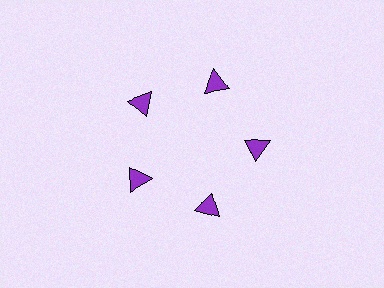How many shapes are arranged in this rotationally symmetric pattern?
There are 5 shapes, arranged in 5 groups of 1.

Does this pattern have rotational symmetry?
Yes, this pattern has 5-fold rotational symmetry. It looks the same after rotating 72 degrees around the center.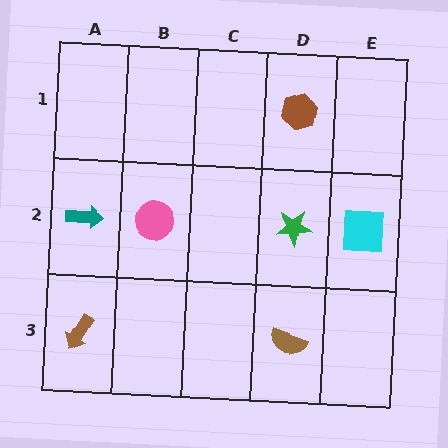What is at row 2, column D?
A green star.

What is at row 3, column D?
A brown semicircle.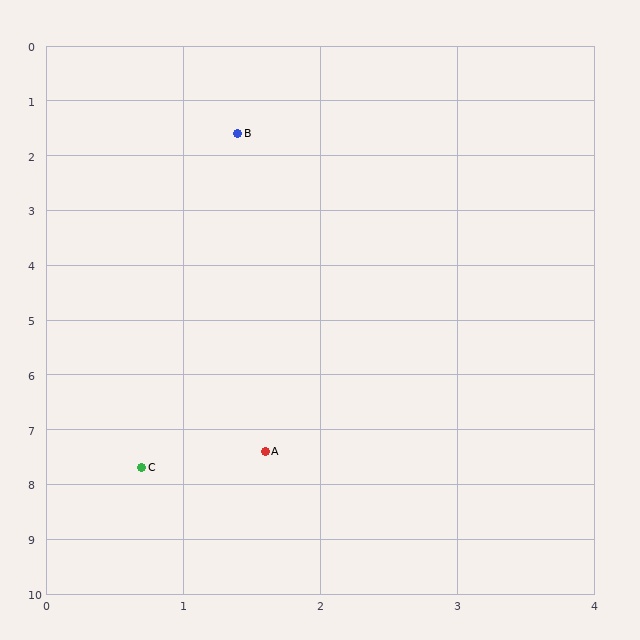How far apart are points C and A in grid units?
Points C and A are about 0.9 grid units apart.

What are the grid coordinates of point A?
Point A is at approximately (1.6, 7.4).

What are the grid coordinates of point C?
Point C is at approximately (0.7, 7.7).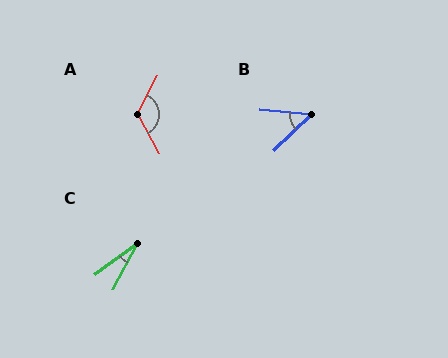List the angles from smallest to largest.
C (26°), B (49°), A (124°).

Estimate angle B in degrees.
Approximately 49 degrees.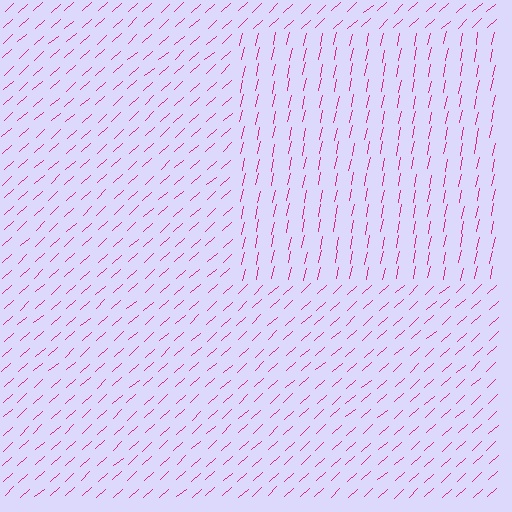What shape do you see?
I see a rectangle.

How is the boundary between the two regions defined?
The boundary is defined purely by a change in line orientation (approximately 36 degrees difference). All lines are the same color and thickness.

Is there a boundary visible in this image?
Yes, there is a texture boundary formed by a change in line orientation.